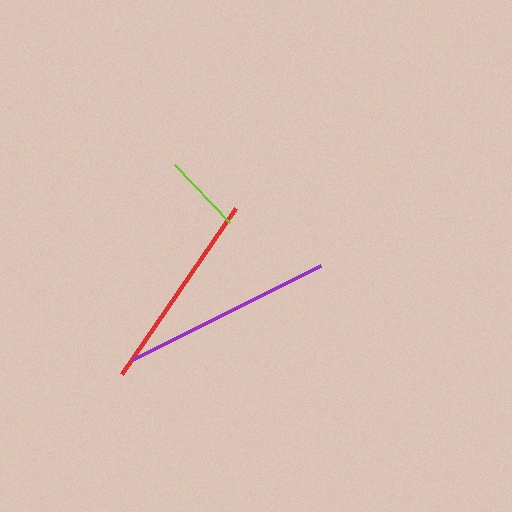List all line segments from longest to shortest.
From longest to shortest: purple, red, lime.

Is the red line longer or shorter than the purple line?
The purple line is longer than the red line.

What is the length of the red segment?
The red segment is approximately 202 pixels long.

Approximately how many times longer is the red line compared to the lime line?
The red line is approximately 2.5 times the length of the lime line.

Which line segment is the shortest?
The lime line is the shortest at approximately 80 pixels.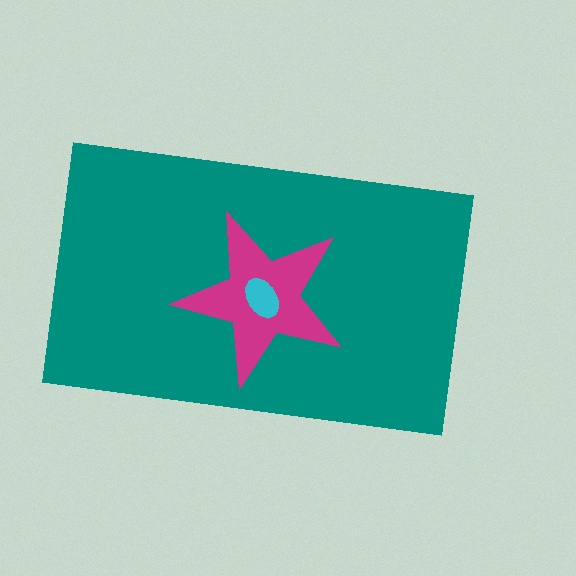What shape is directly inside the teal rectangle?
The magenta star.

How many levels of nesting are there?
3.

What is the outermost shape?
The teal rectangle.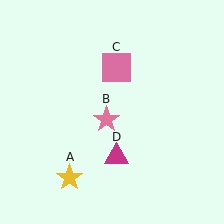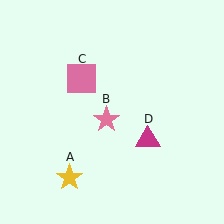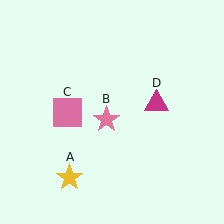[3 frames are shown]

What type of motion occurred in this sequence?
The pink square (object C), magenta triangle (object D) rotated counterclockwise around the center of the scene.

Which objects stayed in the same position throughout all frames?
Yellow star (object A) and pink star (object B) remained stationary.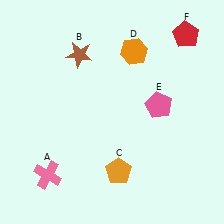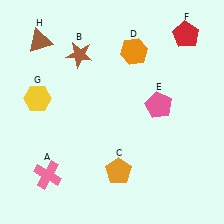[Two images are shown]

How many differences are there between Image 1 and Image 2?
There are 2 differences between the two images.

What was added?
A yellow hexagon (G), a brown triangle (H) were added in Image 2.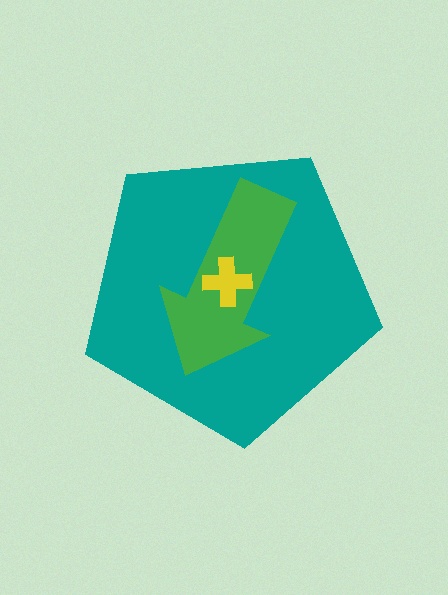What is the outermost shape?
The teal pentagon.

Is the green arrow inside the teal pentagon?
Yes.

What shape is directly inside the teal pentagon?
The green arrow.